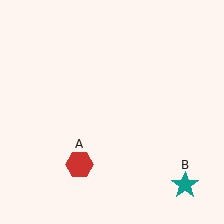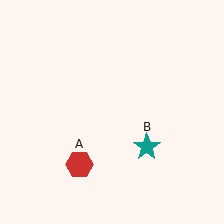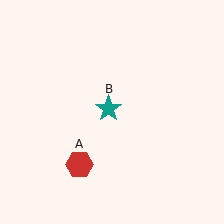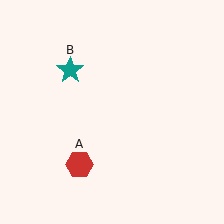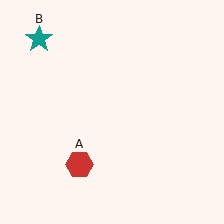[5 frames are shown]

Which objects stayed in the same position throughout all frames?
Red hexagon (object A) remained stationary.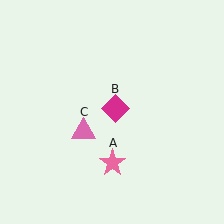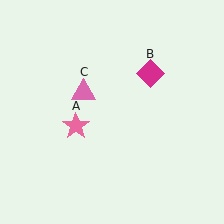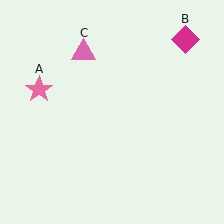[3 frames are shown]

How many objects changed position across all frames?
3 objects changed position: pink star (object A), magenta diamond (object B), pink triangle (object C).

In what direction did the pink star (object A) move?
The pink star (object A) moved up and to the left.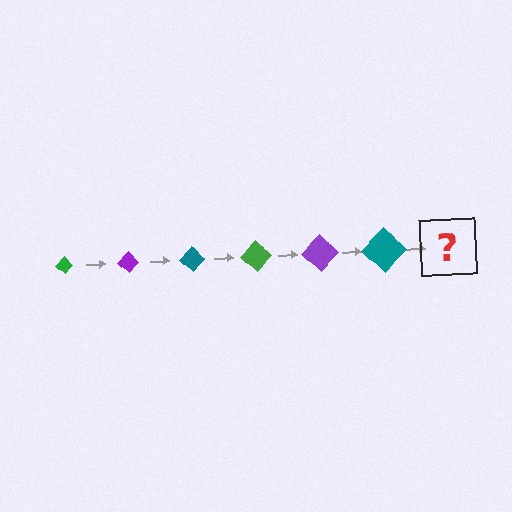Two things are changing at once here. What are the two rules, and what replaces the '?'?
The two rules are that the diamond grows larger each step and the color cycles through green, purple, and teal. The '?' should be a green diamond, larger than the previous one.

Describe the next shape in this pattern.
It should be a green diamond, larger than the previous one.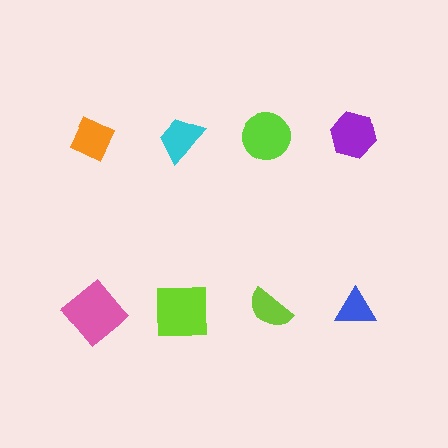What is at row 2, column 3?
A lime semicircle.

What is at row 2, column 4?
A blue triangle.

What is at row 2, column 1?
A pink diamond.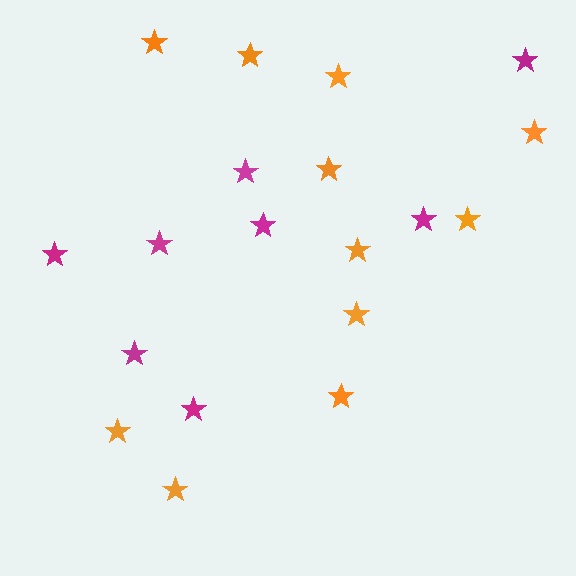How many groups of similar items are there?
There are 2 groups: one group of magenta stars (8) and one group of orange stars (11).